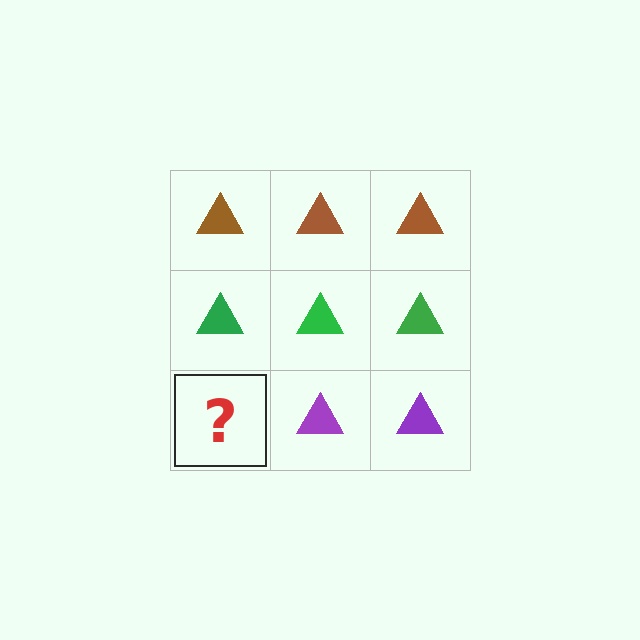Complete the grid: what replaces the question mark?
The question mark should be replaced with a purple triangle.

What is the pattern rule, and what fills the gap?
The rule is that each row has a consistent color. The gap should be filled with a purple triangle.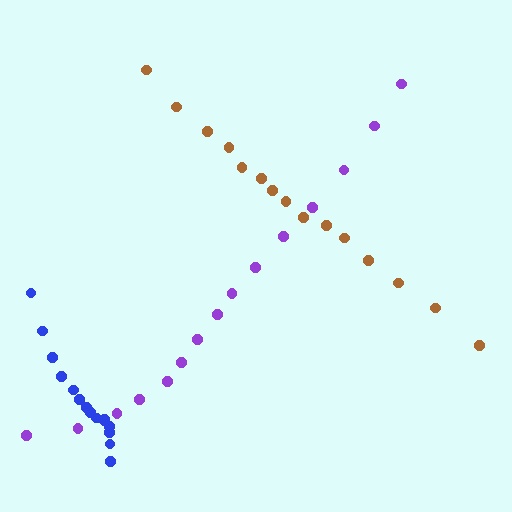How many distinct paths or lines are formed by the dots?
There are 3 distinct paths.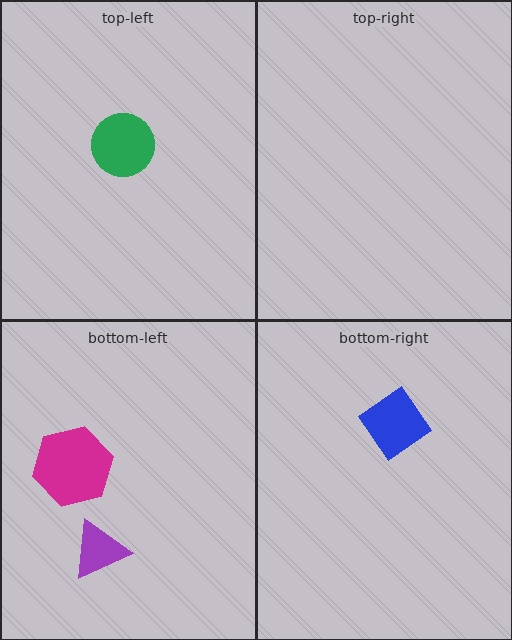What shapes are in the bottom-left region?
The purple triangle, the magenta hexagon.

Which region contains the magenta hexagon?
The bottom-left region.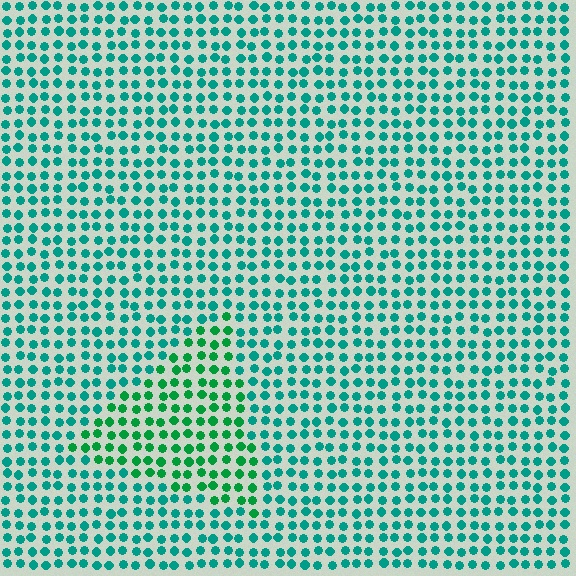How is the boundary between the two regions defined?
The boundary is defined purely by a slight shift in hue (about 30 degrees). Spacing, size, and orientation are identical on both sides.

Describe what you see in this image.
The image is filled with small teal elements in a uniform arrangement. A triangle-shaped region is visible where the elements are tinted to a slightly different hue, forming a subtle color boundary.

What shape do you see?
I see a triangle.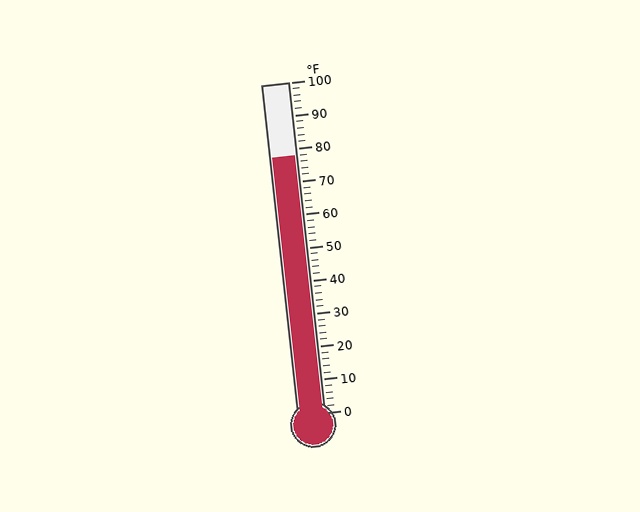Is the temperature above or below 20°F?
The temperature is above 20°F.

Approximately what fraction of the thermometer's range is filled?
The thermometer is filled to approximately 80% of its range.